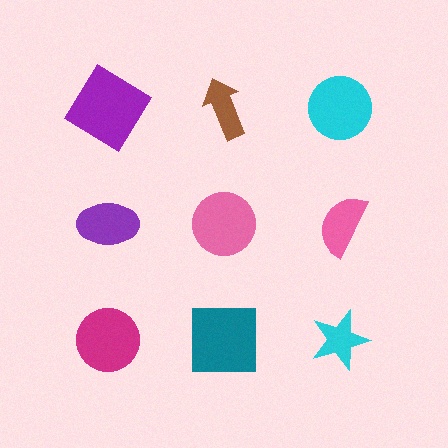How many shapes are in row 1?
3 shapes.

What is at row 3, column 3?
A cyan star.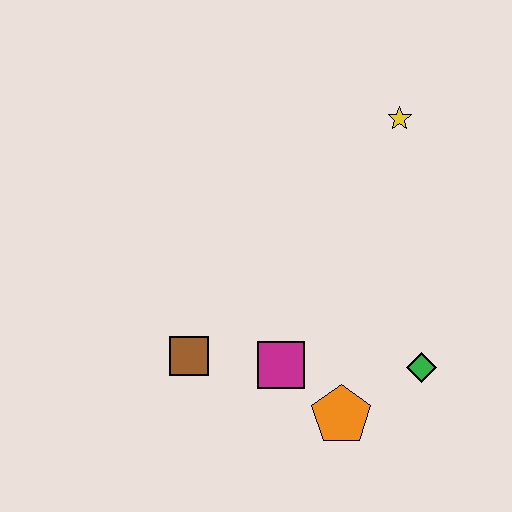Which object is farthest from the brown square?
The yellow star is farthest from the brown square.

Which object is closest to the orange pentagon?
The magenta square is closest to the orange pentagon.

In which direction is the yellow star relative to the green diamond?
The yellow star is above the green diamond.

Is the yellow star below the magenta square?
No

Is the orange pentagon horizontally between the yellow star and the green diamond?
No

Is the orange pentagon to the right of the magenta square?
Yes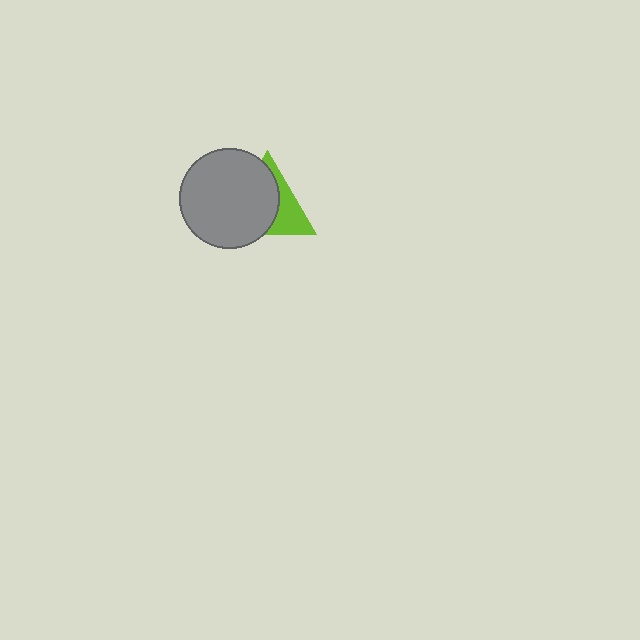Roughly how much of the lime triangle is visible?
A small part of it is visible (roughly 38%).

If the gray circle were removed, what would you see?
You would see the complete lime triangle.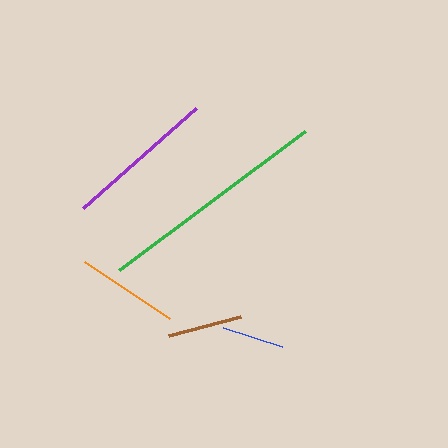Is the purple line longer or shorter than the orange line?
The purple line is longer than the orange line.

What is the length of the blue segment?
The blue segment is approximately 62 pixels long.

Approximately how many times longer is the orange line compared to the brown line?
The orange line is approximately 1.4 times the length of the brown line.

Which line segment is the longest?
The green line is the longest at approximately 232 pixels.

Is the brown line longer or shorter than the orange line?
The orange line is longer than the brown line.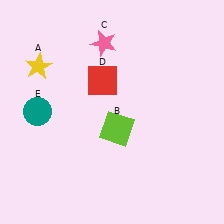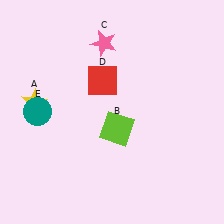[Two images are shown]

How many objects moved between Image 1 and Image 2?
1 object moved between the two images.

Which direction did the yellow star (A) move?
The yellow star (A) moved down.